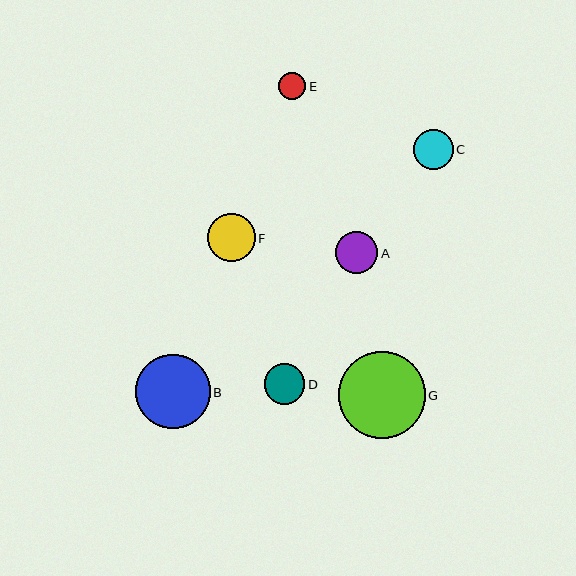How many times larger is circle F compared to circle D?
Circle F is approximately 1.2 times the size of circle D.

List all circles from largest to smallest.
From largest to smallest: G, B, F, A, D, C, E.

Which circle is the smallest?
Circle E is the smallest with a size of approximately 27 pixels.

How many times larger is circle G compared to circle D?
Circle G is approximately 2.1 times the size of circle D.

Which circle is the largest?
Circle G is the largest with a size of approximately 87 pixels.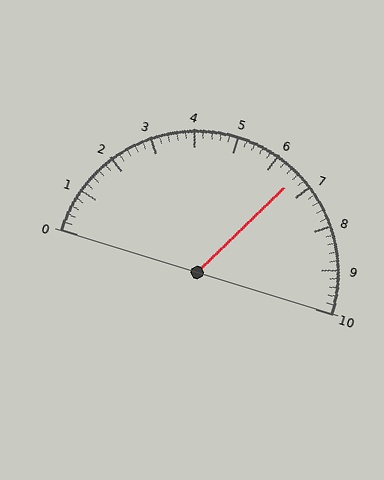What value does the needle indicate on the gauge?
The needle indicates approximately 6.6.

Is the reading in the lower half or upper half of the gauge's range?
The reading is in the upper half of the range (0 to 10).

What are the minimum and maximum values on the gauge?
The gauge ranges from 0 to 10.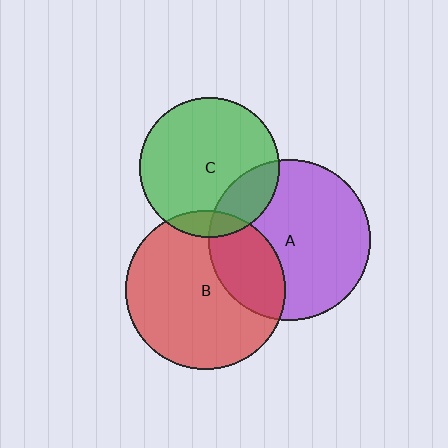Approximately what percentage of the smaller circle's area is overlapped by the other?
Approximately 30%.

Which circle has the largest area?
Circle A (purple).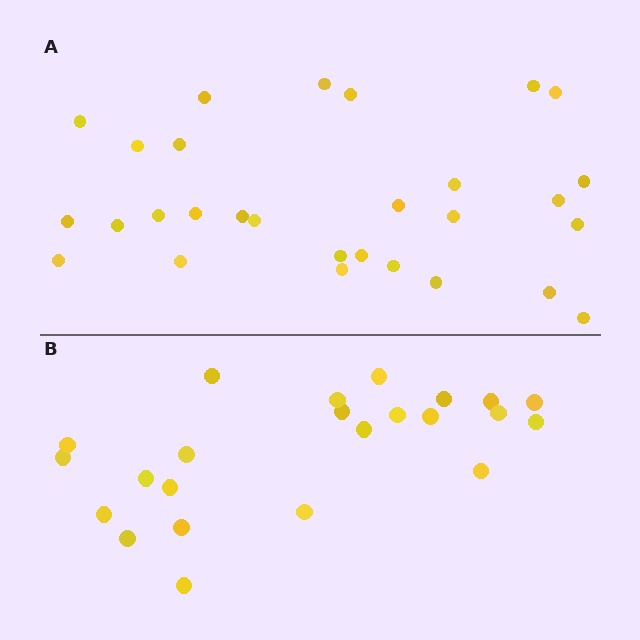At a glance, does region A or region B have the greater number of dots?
Region A (the top region) has more dots.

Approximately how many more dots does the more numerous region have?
Region A has about 6 more dots than region B.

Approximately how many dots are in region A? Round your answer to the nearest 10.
About 30 dots. (The exact count is 29, which rounds to 30.)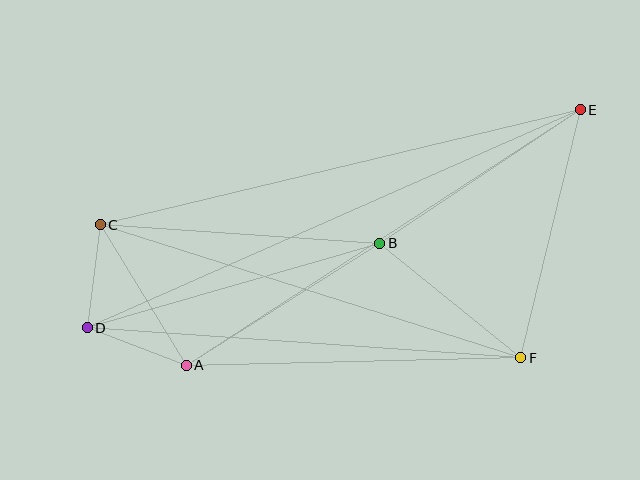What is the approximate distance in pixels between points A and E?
The distance between A and E is approximately 469 pixels.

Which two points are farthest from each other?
Points D and E are farthest from each other.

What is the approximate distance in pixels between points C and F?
The distance between C and F is approximately 441 pixels.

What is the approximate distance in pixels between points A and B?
The distance between A and B is approximately 228 pixels.